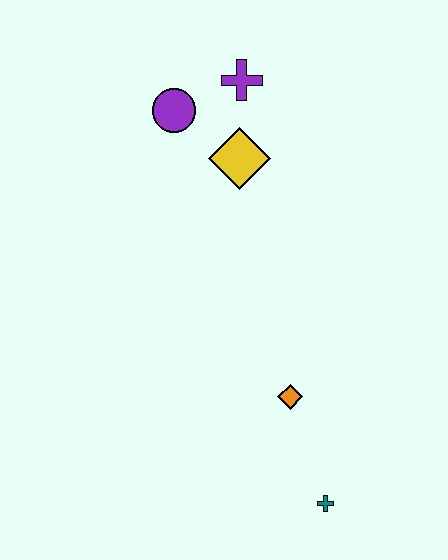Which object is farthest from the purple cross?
The teal cross is farthest from the purple cross.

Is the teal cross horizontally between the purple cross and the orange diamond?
No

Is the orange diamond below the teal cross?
No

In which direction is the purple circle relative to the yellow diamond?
The purple circle is to the left of the yellow diamond.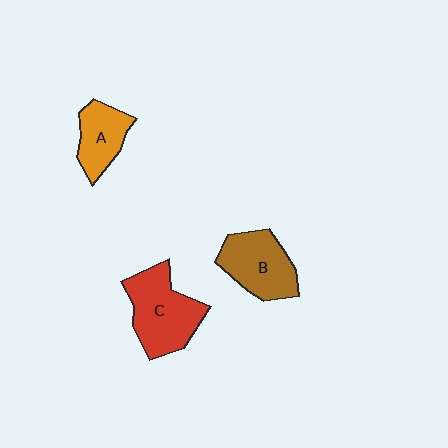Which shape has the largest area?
Shape C (red).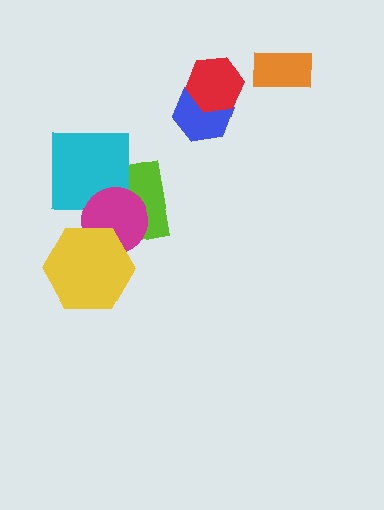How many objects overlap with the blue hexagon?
1 object overlaps with the blue hexagon.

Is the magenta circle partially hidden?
Yes, it is partially covered by another shape.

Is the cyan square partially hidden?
Yes, it is partially covered by another shape.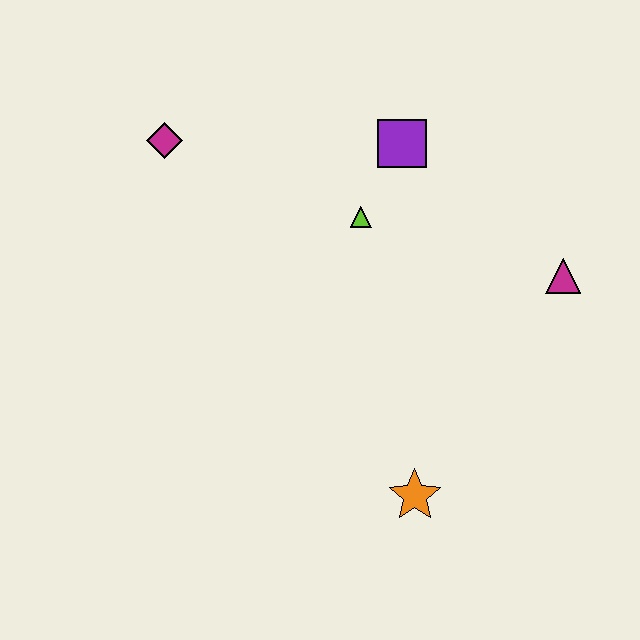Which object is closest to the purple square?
The lime triangle is closest to the purple square.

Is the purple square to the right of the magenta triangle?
No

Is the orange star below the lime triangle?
Yes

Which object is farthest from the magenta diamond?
The orange star is farthest from the magenta diamond.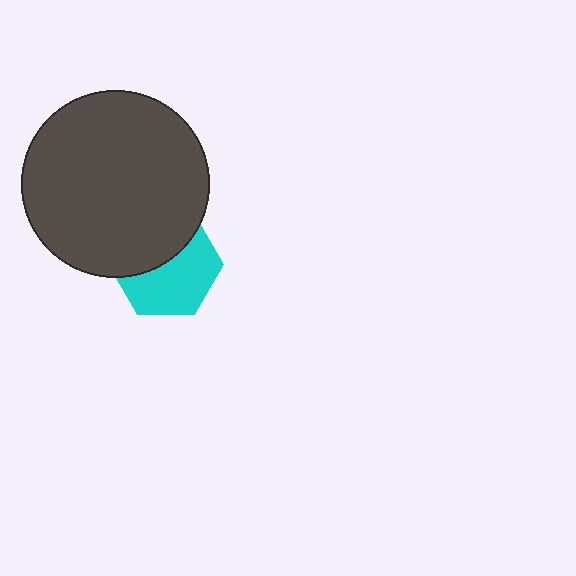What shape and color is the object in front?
The object in front is a dark gray circle.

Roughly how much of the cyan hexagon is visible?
About half of it is visible (roughly 56%).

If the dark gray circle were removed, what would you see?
You would see the complete cyan hexagon.